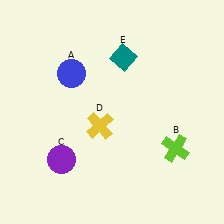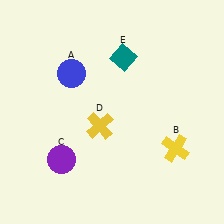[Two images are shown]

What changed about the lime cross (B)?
In Image 1, B is lime. In Image 2, it changed to yellow.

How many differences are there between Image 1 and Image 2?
There is 1 difference between the two images.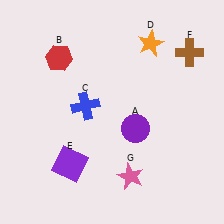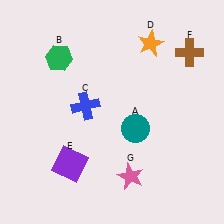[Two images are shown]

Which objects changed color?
A changed from purple to teal. B changed from red to green.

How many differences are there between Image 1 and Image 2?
There are 2 differences between the two images.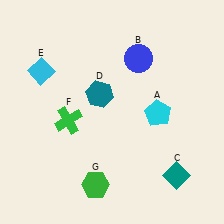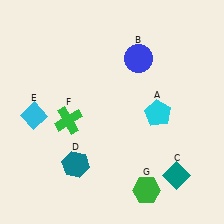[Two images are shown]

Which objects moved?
The objects that moved are: the teal hexagon (D), the cyan diamond (E), the green hexagon (G).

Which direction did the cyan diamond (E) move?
The cyan diamond (E) moved down.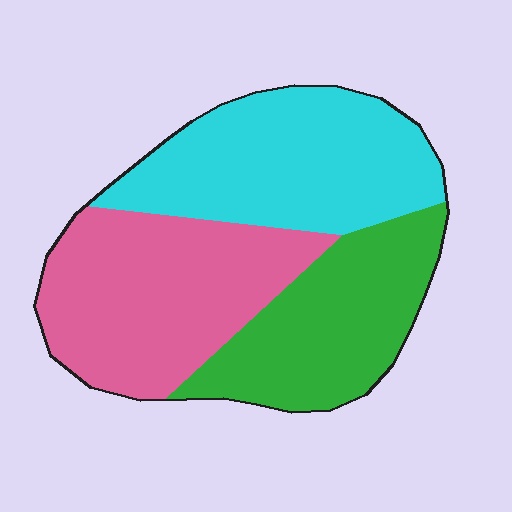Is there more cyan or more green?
Cyan.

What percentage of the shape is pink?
Pink takes up about three eighths (3/8) of the shape.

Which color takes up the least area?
Green, at roughly 30%.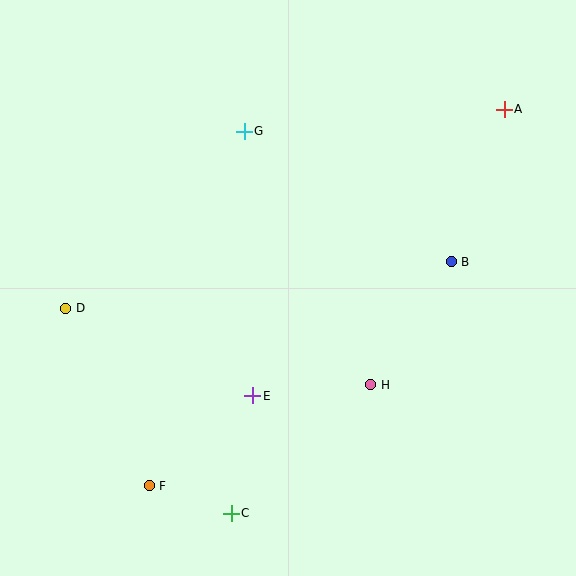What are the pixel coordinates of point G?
Point G is at (244, 131).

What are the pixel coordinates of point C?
Point C is at (231, 513).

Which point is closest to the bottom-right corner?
Point H is closest to the bottom-right corner.